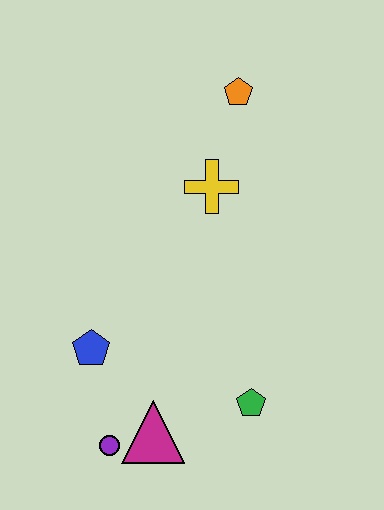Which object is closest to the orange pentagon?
The yellow cross is closest to the orange pentagon.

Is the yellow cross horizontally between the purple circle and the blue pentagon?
No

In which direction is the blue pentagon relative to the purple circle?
The blue pentagon is above the purple circle.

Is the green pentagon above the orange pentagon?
No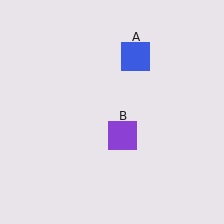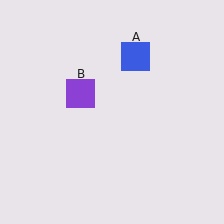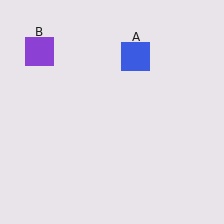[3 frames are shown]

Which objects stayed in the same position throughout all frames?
Blue square (object A) remained stationary.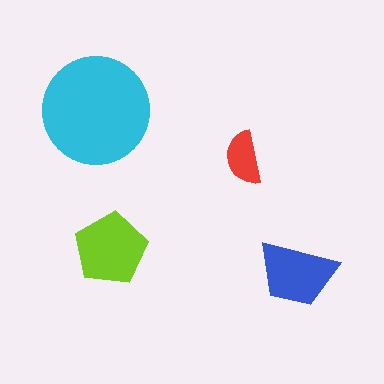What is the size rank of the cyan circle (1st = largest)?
1st.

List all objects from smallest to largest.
The red semicircle, the blue trapezoid, the lime pentagon, the cyan circle.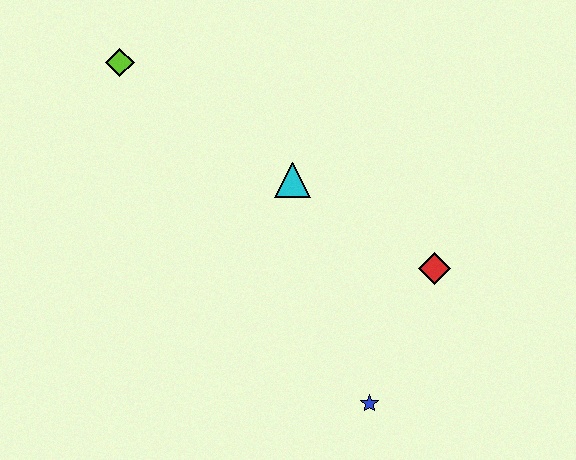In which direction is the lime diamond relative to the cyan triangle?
The lime diamond is to the left of the cyan triangle.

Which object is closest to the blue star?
The red diamond is closest to the blue star.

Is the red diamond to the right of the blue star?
Yes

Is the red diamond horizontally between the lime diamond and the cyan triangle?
No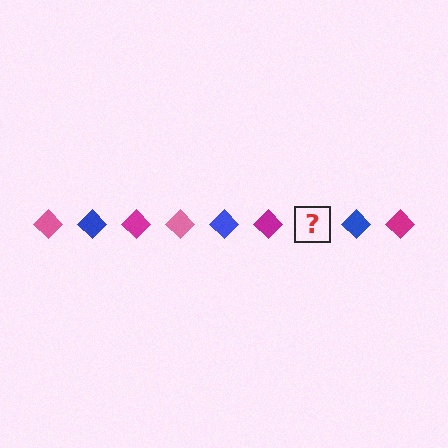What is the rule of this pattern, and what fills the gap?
The rule is that the pattern cycles through pink, blue, magenta diamonds. The gap should be filled with a pink diamond.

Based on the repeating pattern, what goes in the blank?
The blank should be a pink diamond.